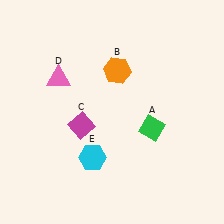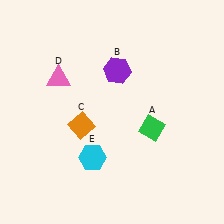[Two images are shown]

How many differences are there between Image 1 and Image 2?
There are 2 differences between the two images.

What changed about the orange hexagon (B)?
In Image 1, B is orange. In Image 2, it changed to purple.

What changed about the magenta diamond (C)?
In Image 1, C is magenta. In Image 2, it changed to orange.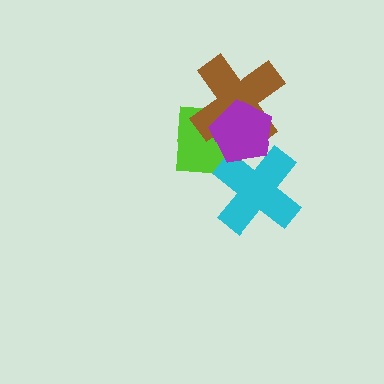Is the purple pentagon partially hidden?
No, no other shape covers it.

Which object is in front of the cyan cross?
The purple pentagon is in front of the cyan cross.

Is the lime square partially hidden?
Yes, it is partially covered by another shape.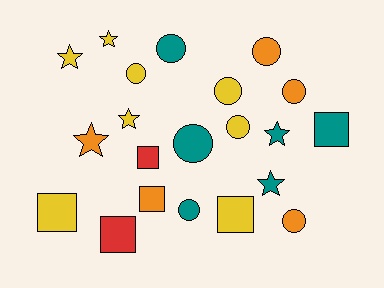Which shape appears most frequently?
Circle, with 9 objects.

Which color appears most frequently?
Yellow, with 8 objects.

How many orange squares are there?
There is 1 orange square.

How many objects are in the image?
There are 21 objects.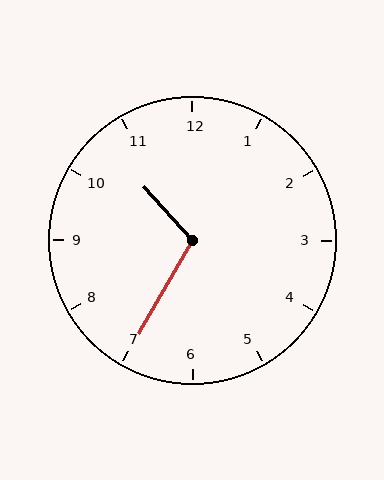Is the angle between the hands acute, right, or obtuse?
It is obtuse.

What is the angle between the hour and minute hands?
Approximately 108 degrees.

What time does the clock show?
10:35.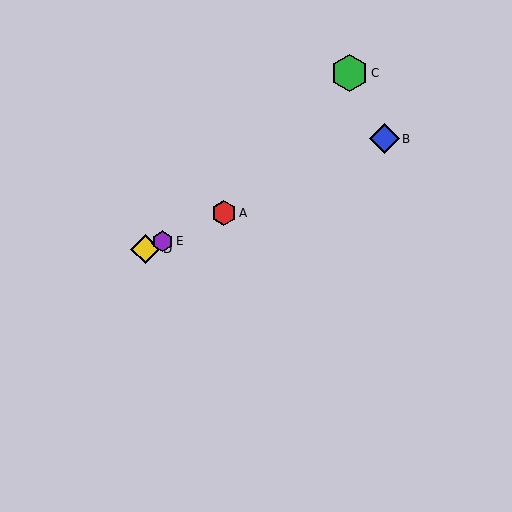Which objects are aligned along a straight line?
Objects A, B, D, E are aligned along a straight line.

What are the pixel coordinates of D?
Object D is at (145, 249).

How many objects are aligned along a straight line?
4 objects (A, B, D, E) are aligned along a straight line.